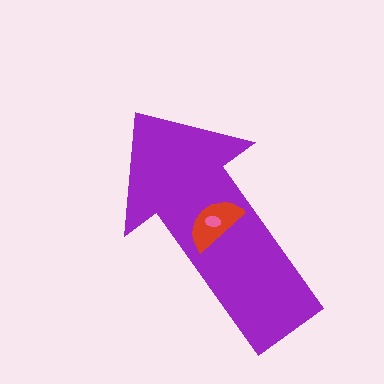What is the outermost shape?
The purple arrow.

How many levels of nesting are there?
3.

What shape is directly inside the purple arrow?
The red semicircle.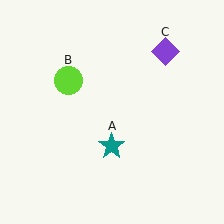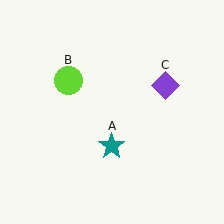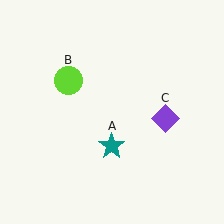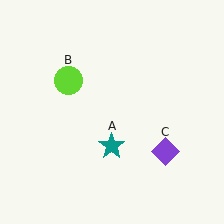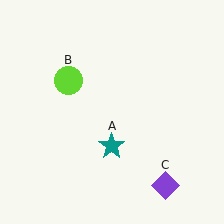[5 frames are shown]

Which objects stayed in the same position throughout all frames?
Teal star (object A) and lime circle (object B) remained stationary.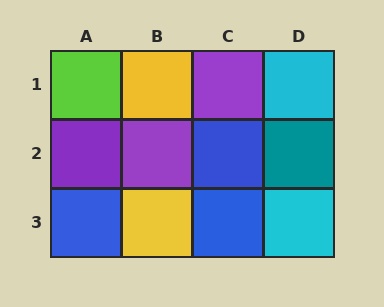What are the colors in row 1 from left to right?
Lime, yellow, purple, cyan.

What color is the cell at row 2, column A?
Purple.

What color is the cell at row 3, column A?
Blue.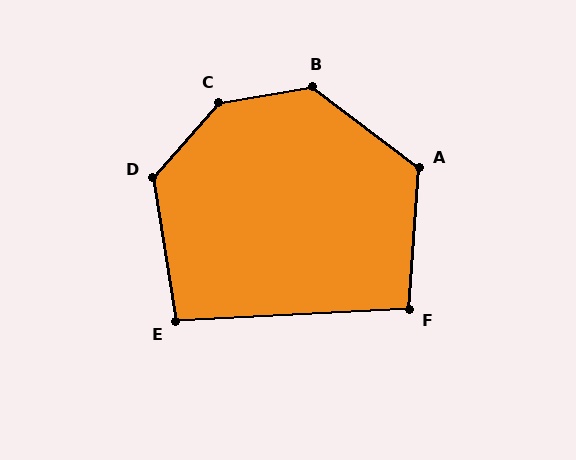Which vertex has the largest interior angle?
C, at approximately 141 degrees.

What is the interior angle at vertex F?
Approximately 97 degrees (obtuse).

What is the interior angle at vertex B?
Approximately 133 degrees (obtuse).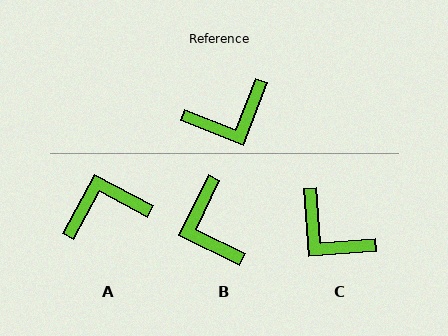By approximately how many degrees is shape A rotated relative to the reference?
Approximately 174 degrees counter-clockwise.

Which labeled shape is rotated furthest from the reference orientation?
A, about 174 degrees away.